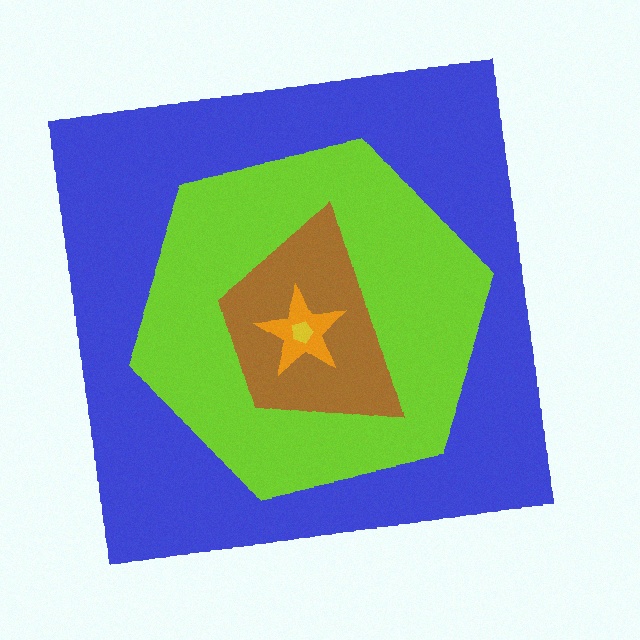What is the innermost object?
The yellow pentagon.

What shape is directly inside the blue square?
The lime hexagon.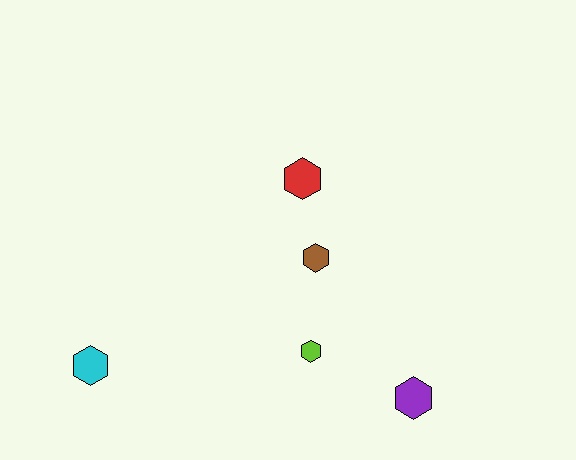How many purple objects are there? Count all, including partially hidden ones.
There is 1 purple object.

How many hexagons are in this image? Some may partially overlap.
There are 5 hexagons.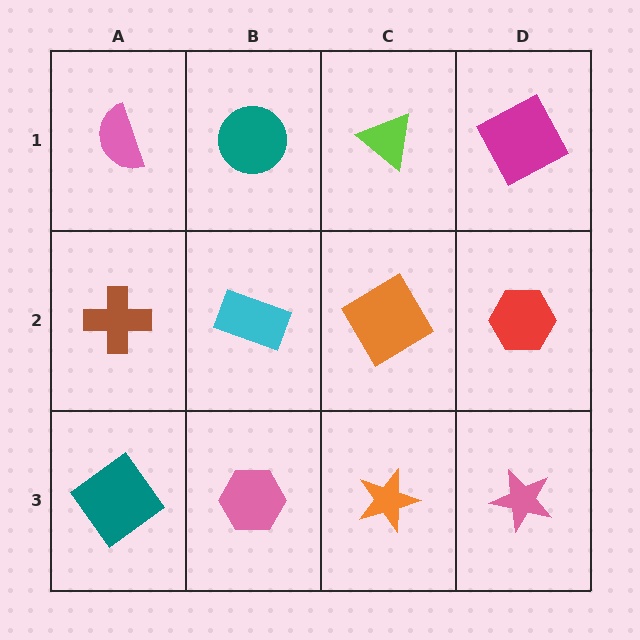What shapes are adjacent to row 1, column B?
A cyan rectangle (row 2, column B), a pink semicircle (row 1, column A), a lime triangle (row 1, column C).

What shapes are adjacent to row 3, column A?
A brown cross (row 2, column A), a pink hexagon (row 3, column B).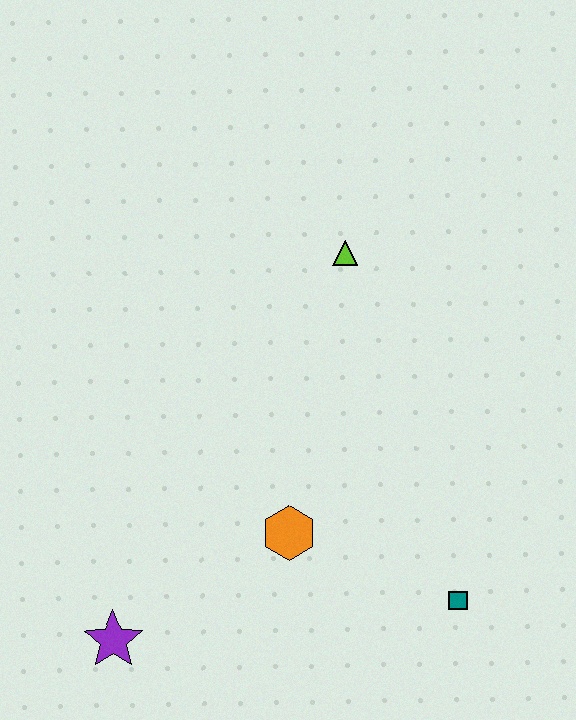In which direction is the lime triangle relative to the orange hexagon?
The lime triangle is above the orange hexagon.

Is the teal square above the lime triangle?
No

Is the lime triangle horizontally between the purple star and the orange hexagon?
No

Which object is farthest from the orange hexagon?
The lime triangle is farthest from the orange hexagon.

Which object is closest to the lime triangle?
The orange hexagon is closest to the lime triangle.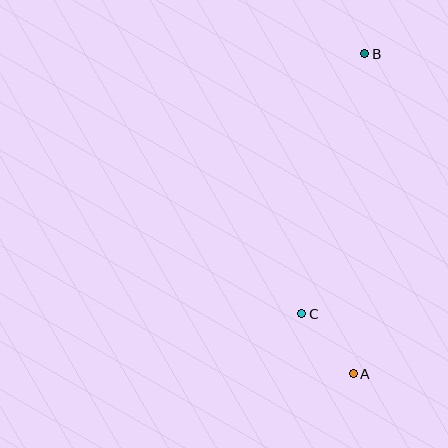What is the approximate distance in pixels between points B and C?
The distance between B and C is approximately 267 pixels.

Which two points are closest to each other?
Points A and C are closest to each other.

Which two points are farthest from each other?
Points A and B are farthest from each other.